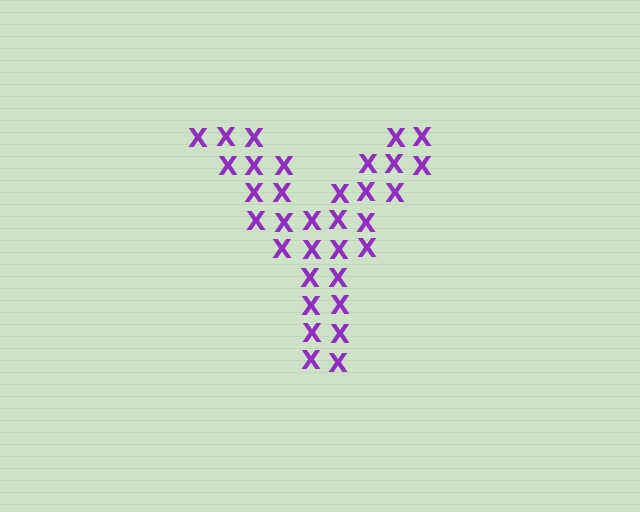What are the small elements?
The small elements are letter X's.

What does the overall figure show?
The overall figure shows the letter Y.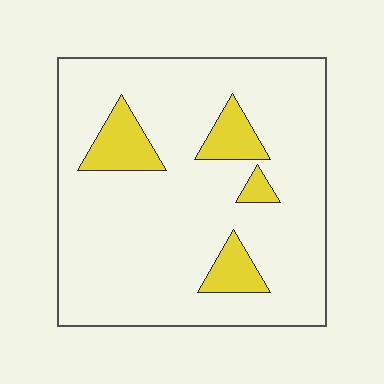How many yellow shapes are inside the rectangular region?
4.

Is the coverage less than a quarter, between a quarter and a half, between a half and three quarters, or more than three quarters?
Less than a quarter.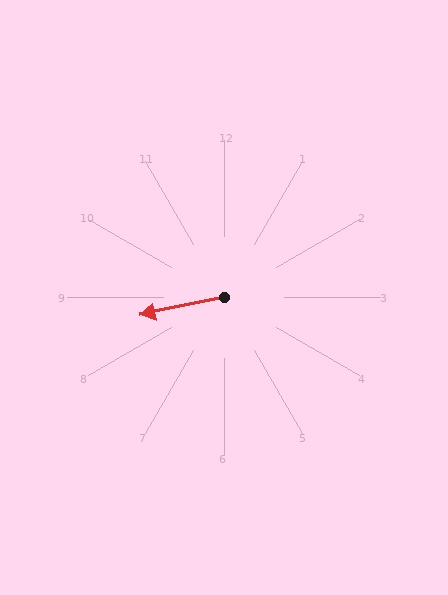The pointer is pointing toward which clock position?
Roughly 9 o'clock.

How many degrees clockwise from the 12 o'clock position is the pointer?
Approximately 258 degrees.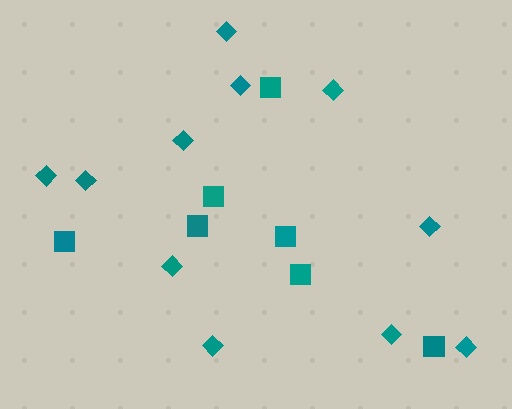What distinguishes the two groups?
There are 2 groups: one group of diamonds (11) and one group of squares (7).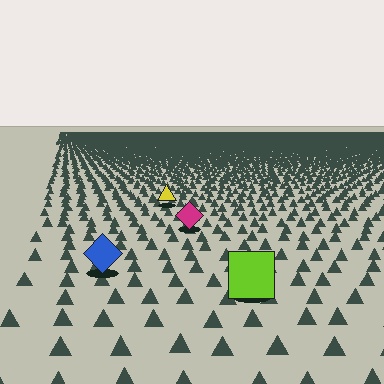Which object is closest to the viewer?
The lime square is closest. The texture marks near it are larger and more spread out.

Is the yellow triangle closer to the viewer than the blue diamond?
No. The blue diamond is closer — you can tell from the texture gradient: the ground texture is coarser near it.